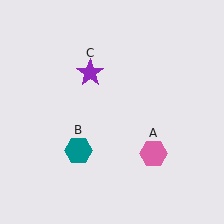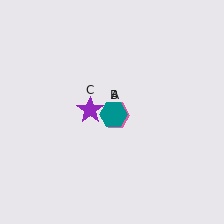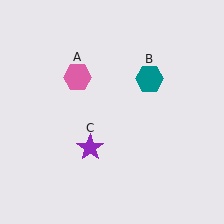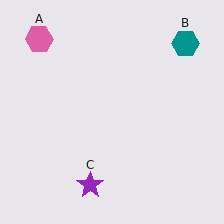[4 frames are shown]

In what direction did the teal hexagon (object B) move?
The teal hexagon (object B) moved up and to the right.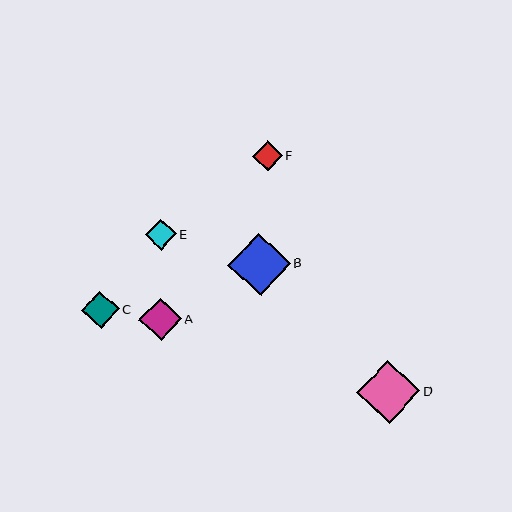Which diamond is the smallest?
Diamond F is the smallest with a size of approximately 29 pixels.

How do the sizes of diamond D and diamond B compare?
Diamond D and diamond B are approximately the same size.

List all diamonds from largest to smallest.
From largest to smallest: D, B, A, C, E, F.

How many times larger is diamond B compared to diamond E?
Diamond B is approximately 2.1 times the size of diamond E.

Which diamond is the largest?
Diamond D is the largest with a size of approximately 63 pixels.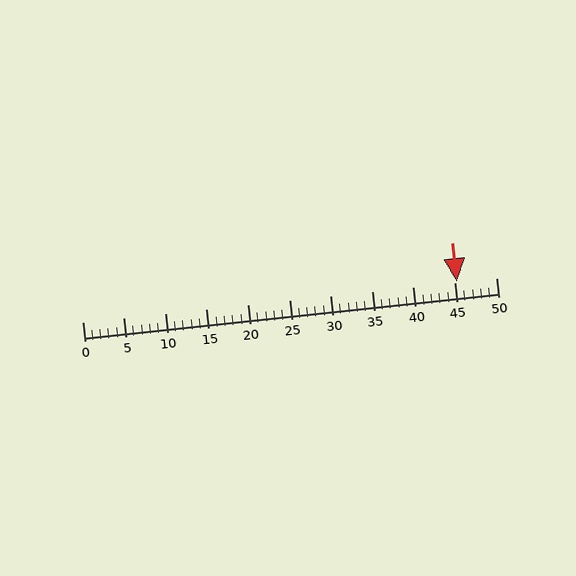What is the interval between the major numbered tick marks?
The major tick marks are spaced 5 units apart.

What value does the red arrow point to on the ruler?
The red arrow points to approximately 45.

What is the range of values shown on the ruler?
The ruler shows values from 0 to 50.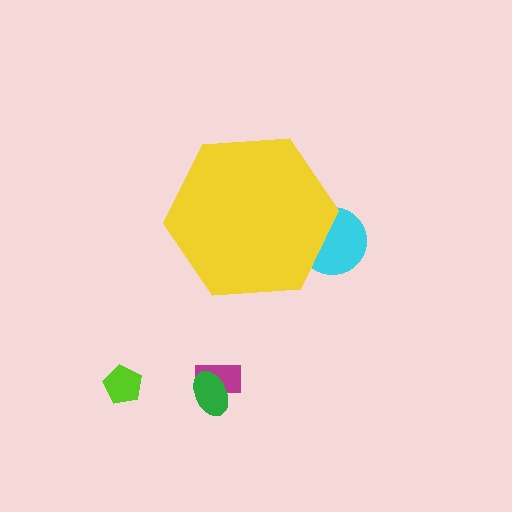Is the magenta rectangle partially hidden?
No, the magenta rectangle is fully visible.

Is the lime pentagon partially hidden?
No, the lime pentagon is fully visible.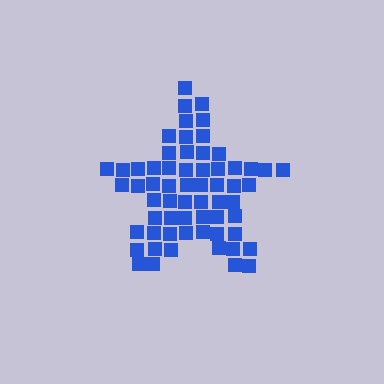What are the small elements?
The small elements are squares.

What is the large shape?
The large shape is a star.